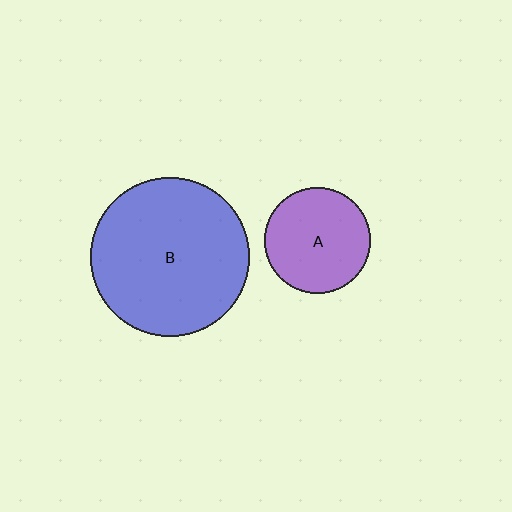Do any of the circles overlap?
No, none of the circles overlap.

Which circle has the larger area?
Circle B (blue).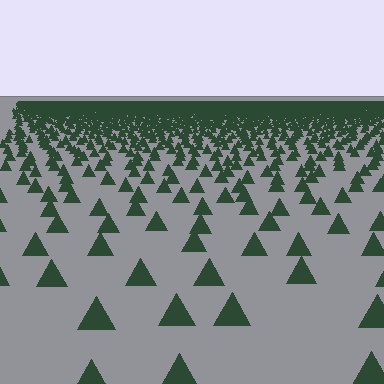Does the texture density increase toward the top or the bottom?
Density increases toward the top.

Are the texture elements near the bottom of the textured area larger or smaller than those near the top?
Larger. Near the bottom, elements are closer to the viewer and appear at a bigger on-screen size.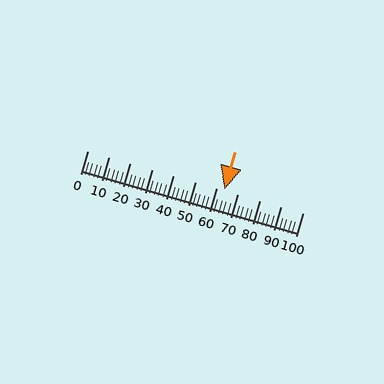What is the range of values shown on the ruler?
The ruler shows values from 0 to 100.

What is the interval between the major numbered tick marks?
The major tick marks are spaced 10 units apart.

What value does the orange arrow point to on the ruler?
The orange arrow points to approximately 64.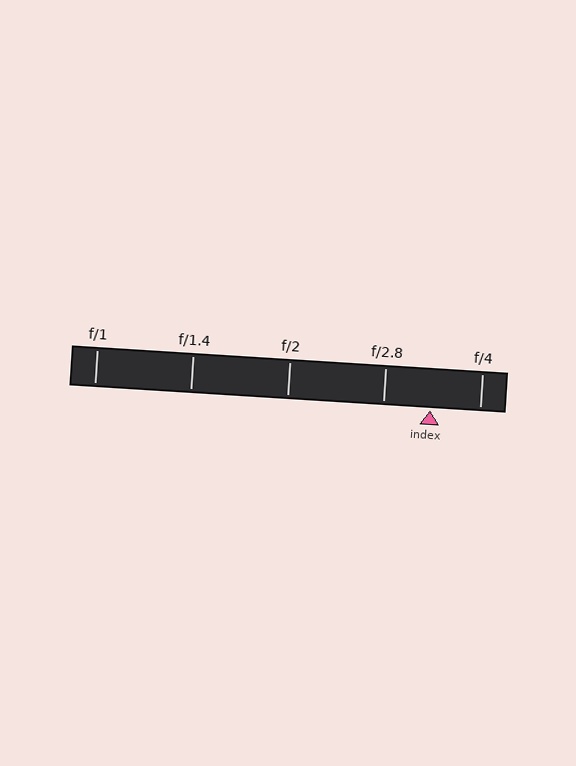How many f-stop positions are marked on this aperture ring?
There are 5 f-stop positions marked.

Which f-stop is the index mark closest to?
The index mark is closest to f/2.8.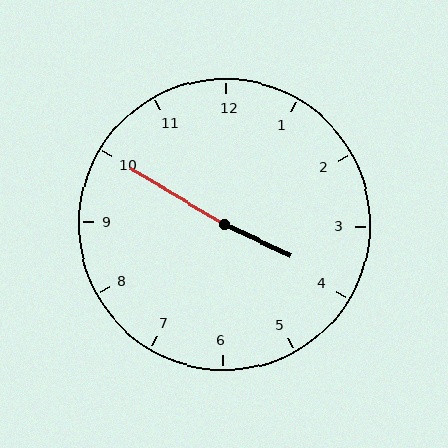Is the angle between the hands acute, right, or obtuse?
It is obtuse.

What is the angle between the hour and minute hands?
Approximately 175 degrees.